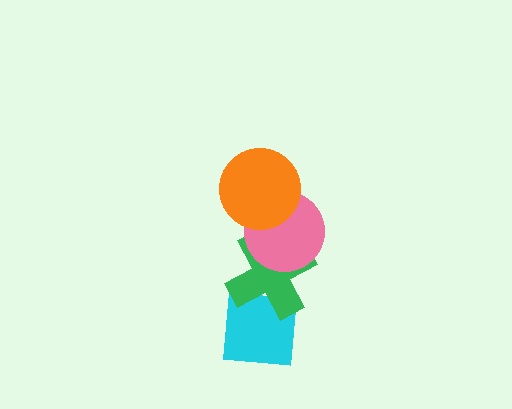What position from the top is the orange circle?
The orange circle is 1st from the top.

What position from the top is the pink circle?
The pink circle is 2nd from the top.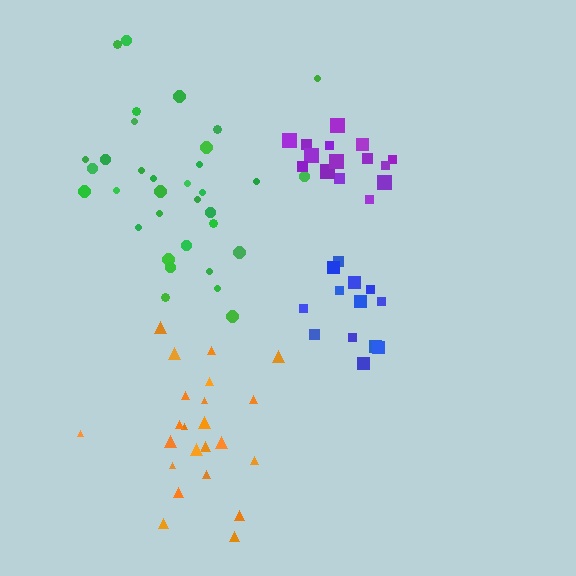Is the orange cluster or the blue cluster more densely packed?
Blue.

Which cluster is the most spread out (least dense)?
Green.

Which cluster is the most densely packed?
Purple.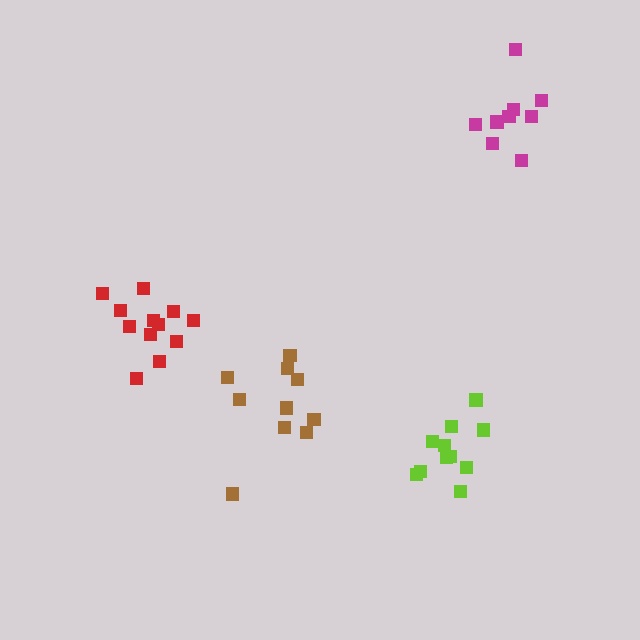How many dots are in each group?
Group 1: 12 dots, Group 2: 9 dots, Group 3: 10 dots, Group 4: 11 dots (42 total).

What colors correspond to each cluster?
The clusters are colored: red, magenta, brown, lime.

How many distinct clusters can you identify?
There are 4 distinct clusters.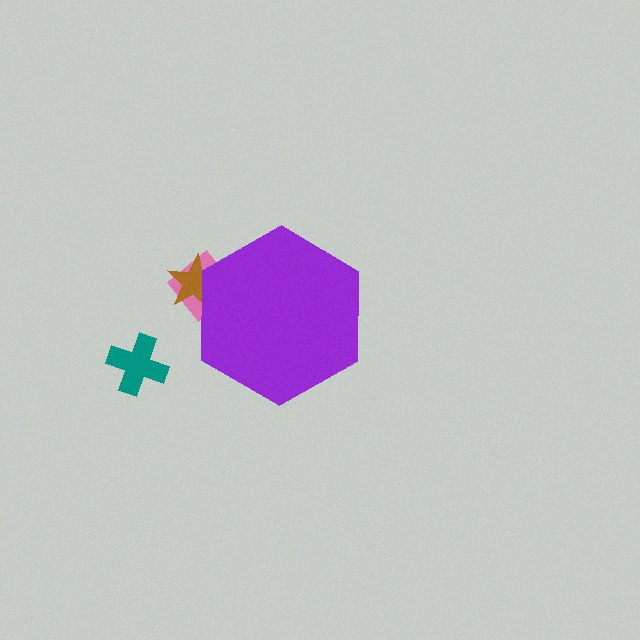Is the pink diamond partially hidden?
Yes, the pink diamond is partially hidden behind the purple hexagon.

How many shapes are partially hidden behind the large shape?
2 shapes are partially hidden.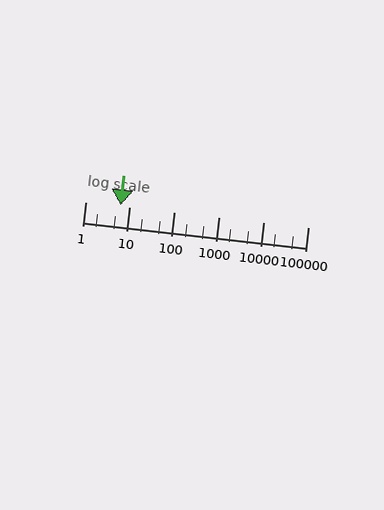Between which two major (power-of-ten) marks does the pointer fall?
The pointer is between 1 and 10.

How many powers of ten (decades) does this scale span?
The scale spans 5 decades, from 1 to 100000.